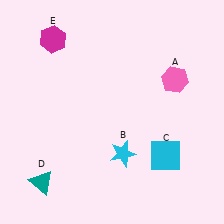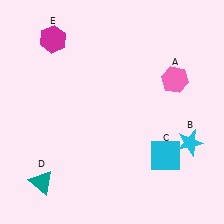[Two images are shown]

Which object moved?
The cyan star (B) moved right.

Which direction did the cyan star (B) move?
The cyan star (B) moved right.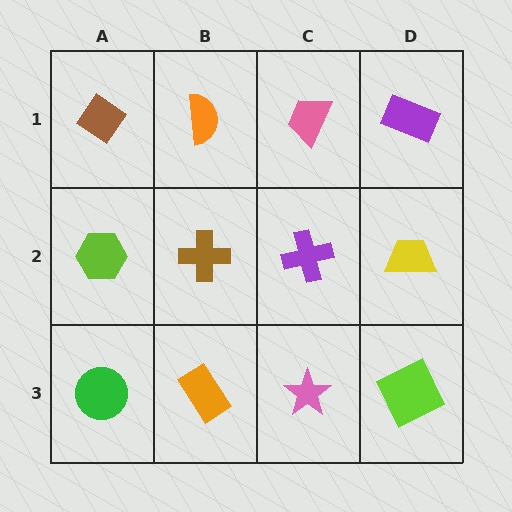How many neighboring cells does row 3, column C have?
3.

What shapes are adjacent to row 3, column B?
A brown cross (row 2, column B), a green circle (row 3, column A), a pink star (row 3, column C).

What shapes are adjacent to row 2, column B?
An orange semicircle (row 1, column B), an orange rectangle (row 3, column B), a lime hexagon (row 2, column A), a purple cross (row 2, column C).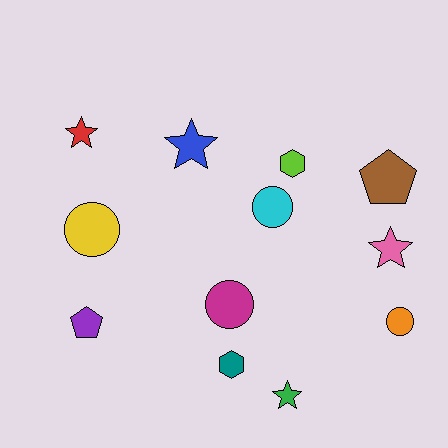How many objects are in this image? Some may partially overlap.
There are 12 objects.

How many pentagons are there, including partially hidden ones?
There are 2 pentagons.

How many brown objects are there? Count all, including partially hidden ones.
There is 1 brown object.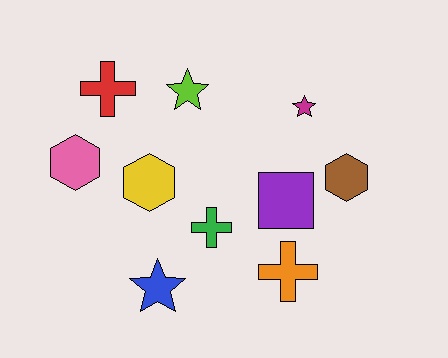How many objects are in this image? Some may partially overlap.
There are 10 objects.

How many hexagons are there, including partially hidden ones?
There are 3 hexagons.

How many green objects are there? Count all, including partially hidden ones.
There is 1 green object.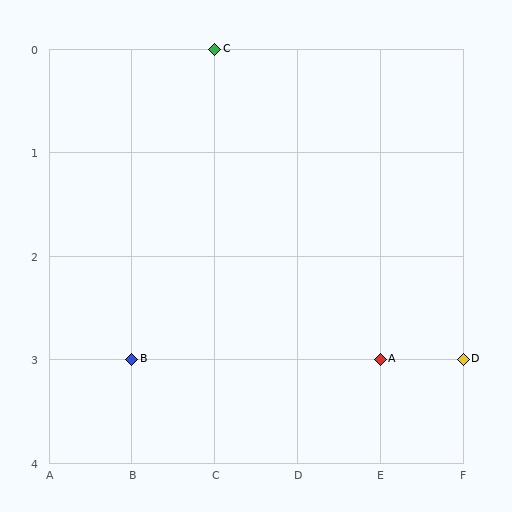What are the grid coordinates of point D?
Point D is at grid coordinates (F, 3).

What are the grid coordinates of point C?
Point C is at grid coordinates (C, 0).